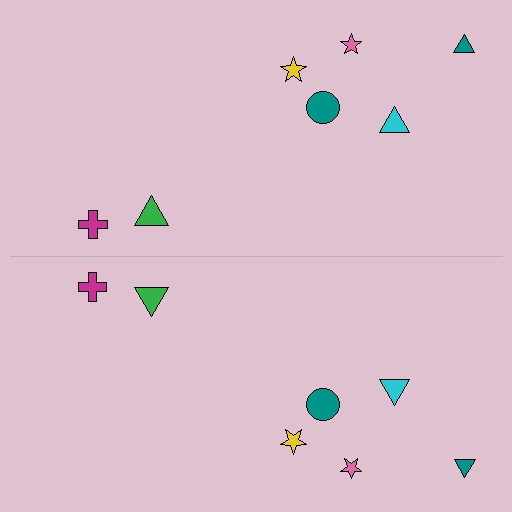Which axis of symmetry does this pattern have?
The pattern has a horizontal axis of symmetry running through the center of the image.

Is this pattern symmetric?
Yes, this pattern has bilateral (reflection) symmetry.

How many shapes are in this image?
There are 14 shapes in this image.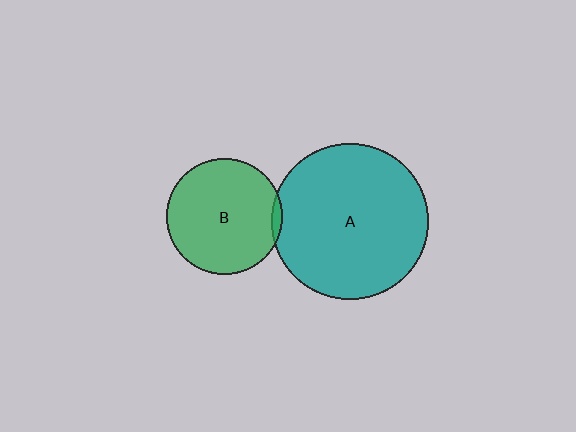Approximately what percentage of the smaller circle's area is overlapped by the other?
Approximately 5%.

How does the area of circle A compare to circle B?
Approximately 1.8 times.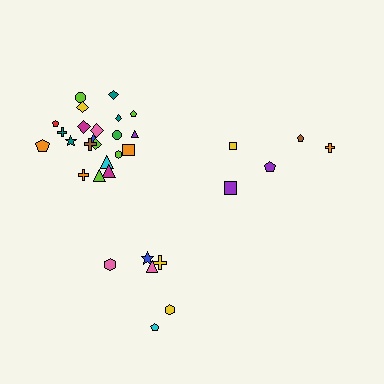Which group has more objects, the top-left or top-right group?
The top-left group.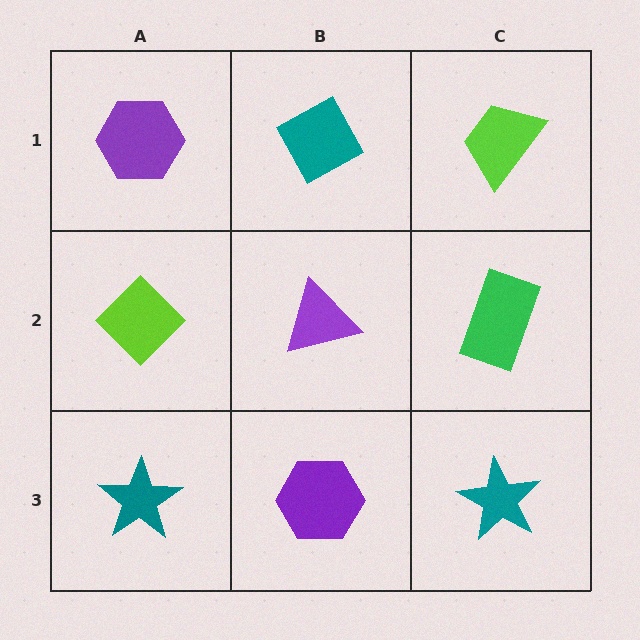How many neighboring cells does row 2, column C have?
3.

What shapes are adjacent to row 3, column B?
A purple triangle (row 2, column B), a teal star (row 3, column A), a teal star (row 3, column C).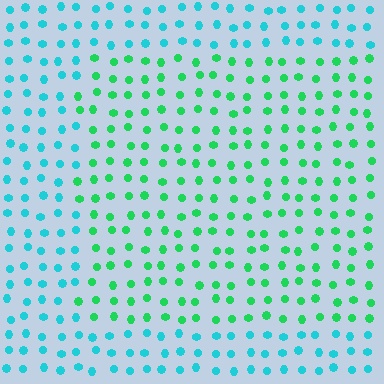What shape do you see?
I see a rectangle.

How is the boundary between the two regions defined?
The boundary is defined purely by a slight shift in hue (about 44 degrees). Spacing, size, and orientation are identical on both sides.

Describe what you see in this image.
The image is filled with small cyan elements in a uniform arrangement. A rectangle-shaped region is visible where the elements are tinted to a slightly different hue, forming a subtle color boundary.